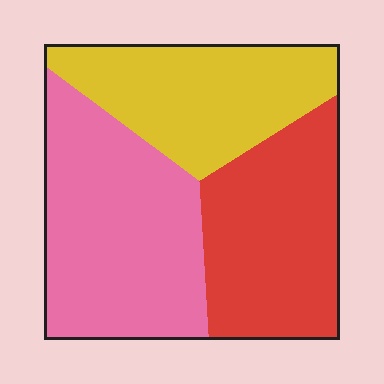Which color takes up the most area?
Pink, at roughly 40%.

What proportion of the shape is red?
Red takes up between a quarter and a half of the shape.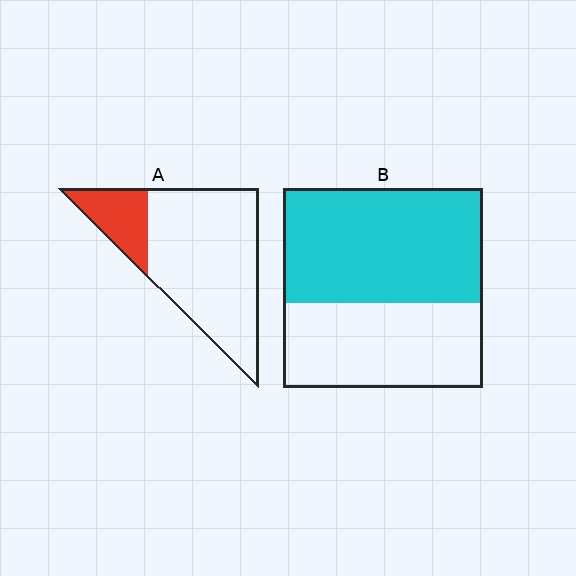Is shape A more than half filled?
No.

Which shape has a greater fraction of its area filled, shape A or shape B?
Shape B.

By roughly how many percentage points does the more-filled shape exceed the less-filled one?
By roughly 35 percentage points (B over A).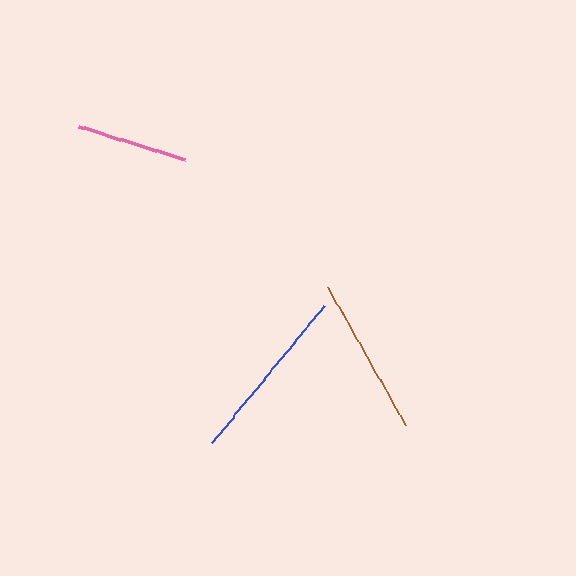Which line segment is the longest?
The blue line is the longest at approximately 178 pixels.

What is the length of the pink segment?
The pink segment is approximately 112 pixels long.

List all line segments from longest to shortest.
From longest to shortest: blue, brown, pink.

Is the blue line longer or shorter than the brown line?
The blue line is longer than the brown line.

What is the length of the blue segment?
The blue segment is approximately 178 pixels long.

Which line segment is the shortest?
The pink line is the shortest at approximately 112 pixels.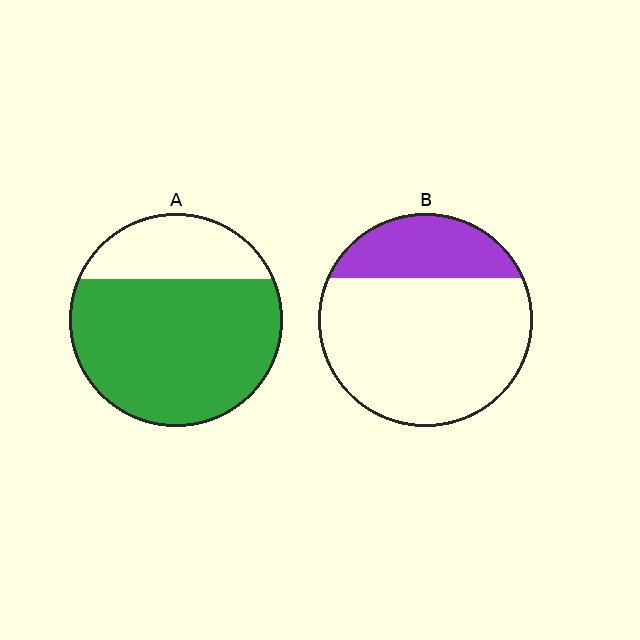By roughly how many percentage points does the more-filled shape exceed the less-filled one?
By roughly 50 percentage points (A over B).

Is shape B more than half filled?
No.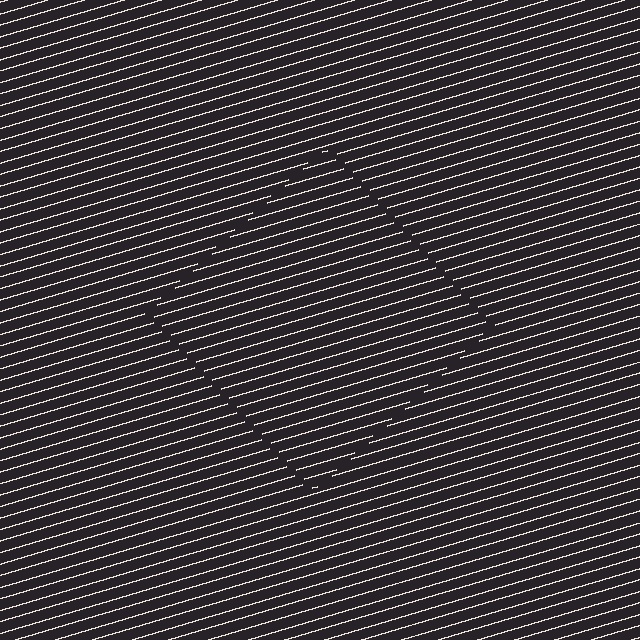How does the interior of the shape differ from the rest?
The interior of the shape contains the same grating, shifted by half a period — the contour is defined by the phase discontinuity where line-ends from the inner and outer gratings abut.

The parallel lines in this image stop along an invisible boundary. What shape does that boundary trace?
An illusory square. The interior of the shape contains the same grating, shifted by half a period — the contour is defined by the phase discontinuity where line-ends from the inner and outer gratings abut.